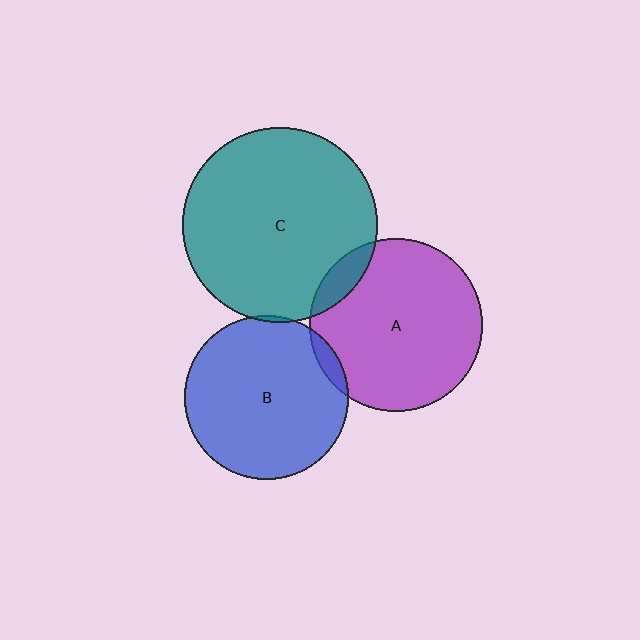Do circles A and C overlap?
Yes.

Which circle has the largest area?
Circle C (teal).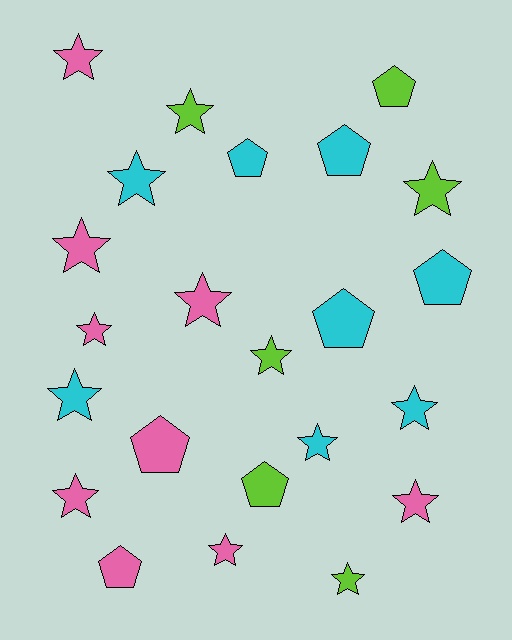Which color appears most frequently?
Pink, with 9 objects.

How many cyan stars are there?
There are 4 cyan stars.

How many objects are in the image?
There are 23 objects.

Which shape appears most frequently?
Star, with 15 objects.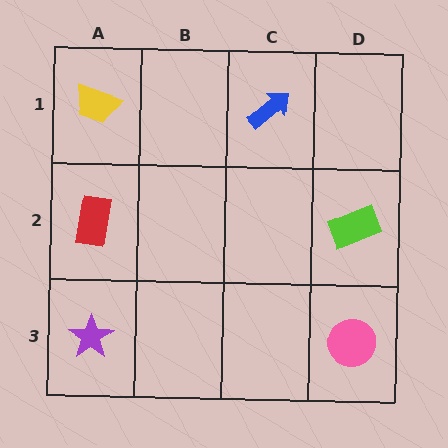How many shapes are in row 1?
2 shapes.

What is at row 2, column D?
A lime rectangle.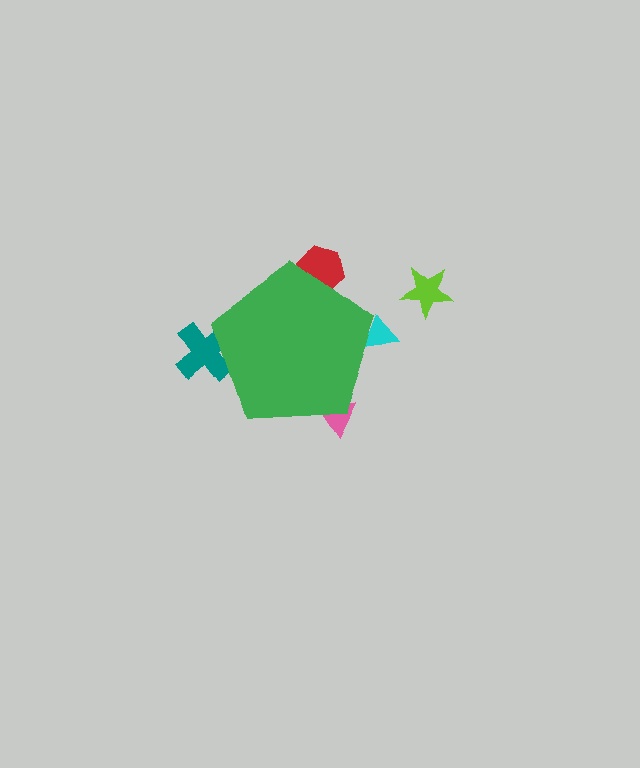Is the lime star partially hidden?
No, the lime star is fully visible.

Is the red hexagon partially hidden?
Yes, the red hexagon is partially hidden behind the green pentagon.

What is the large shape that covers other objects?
A green pentagon.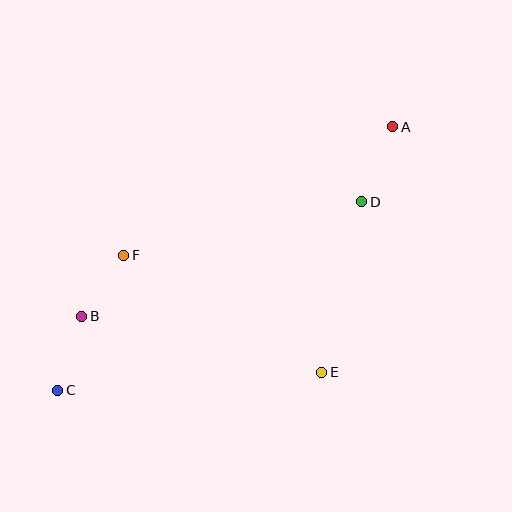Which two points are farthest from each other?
Points A and C are farthest from each other.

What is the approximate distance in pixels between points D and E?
The distance between D and E is approximately 175 pixels.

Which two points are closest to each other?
Points B and F are closest to each other.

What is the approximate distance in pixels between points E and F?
The distance between E and F is approximately 230 pixels.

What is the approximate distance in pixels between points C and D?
The distance between C and D is approximately 357 pixels.